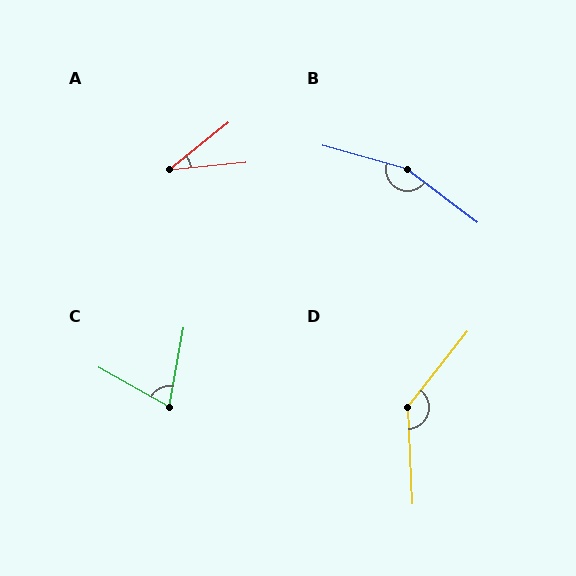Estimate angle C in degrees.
Approximately 72 degrees.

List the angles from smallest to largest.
A (33°), C (72°), D (139°), B (159°).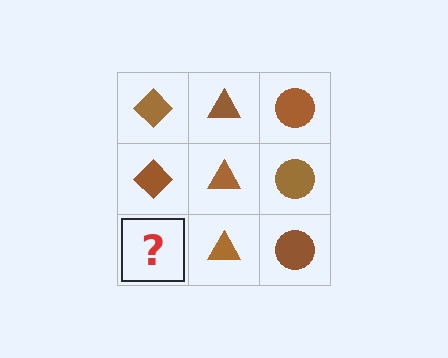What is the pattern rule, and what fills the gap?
The rule is that each column has a consistent shape. The gap should be filled with a brown diamond.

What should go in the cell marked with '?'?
The missing cell should contain a brown diamond.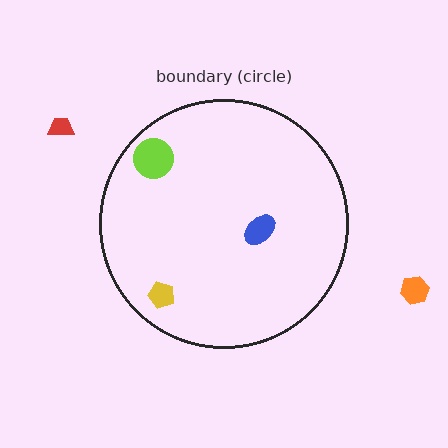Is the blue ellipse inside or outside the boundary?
Inside.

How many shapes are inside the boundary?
3 inside, 2 outside.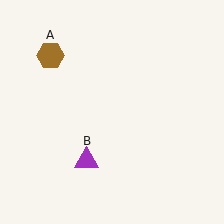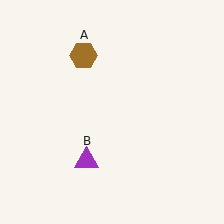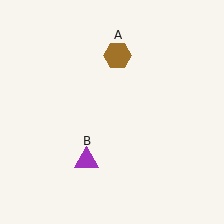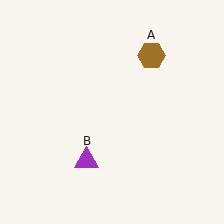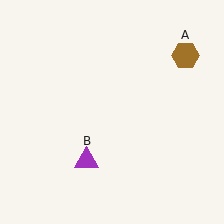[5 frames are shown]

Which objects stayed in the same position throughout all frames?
Purple triangle (object B) remained stationary.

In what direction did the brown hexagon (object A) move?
The brown hexagon (object A) moved right.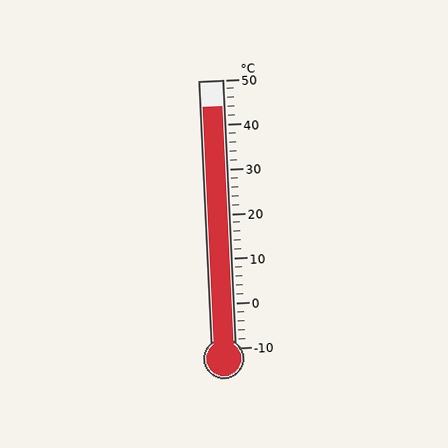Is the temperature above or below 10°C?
The temperature is above 10°C.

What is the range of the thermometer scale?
The thermometer scale ranges from -10°C to 50°C.